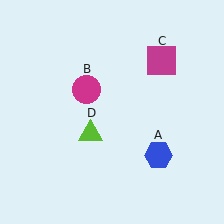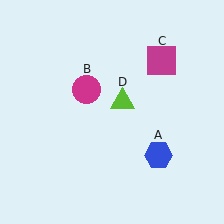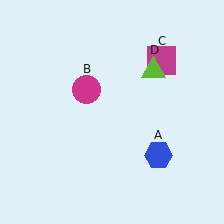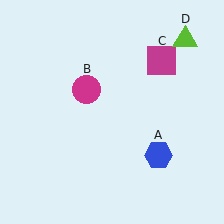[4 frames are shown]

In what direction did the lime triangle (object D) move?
The lime triangle (object D) moved up and to the right.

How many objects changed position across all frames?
1 object changed position: lime triangle (object D).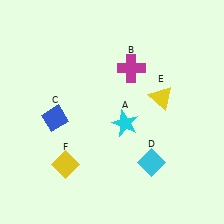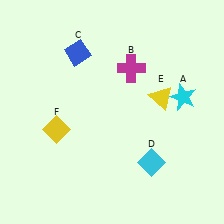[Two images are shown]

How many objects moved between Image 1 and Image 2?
3 objects moved between the two images.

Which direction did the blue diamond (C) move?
The blue diamond (C) moved up.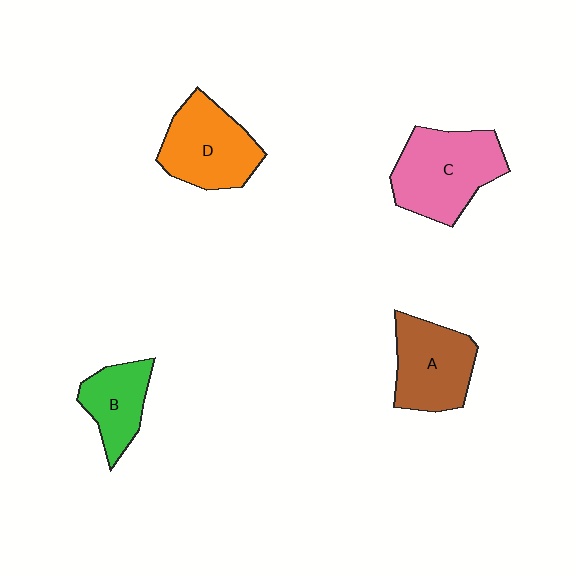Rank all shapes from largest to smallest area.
From largest to smallest: C (pink), D (orange), A (brown), B (green).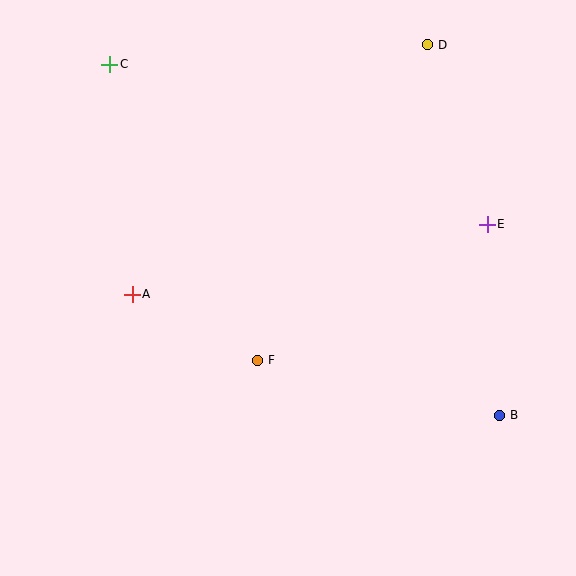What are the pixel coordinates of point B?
Point B is at (500, 415).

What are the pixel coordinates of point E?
Point E is at (487, 224).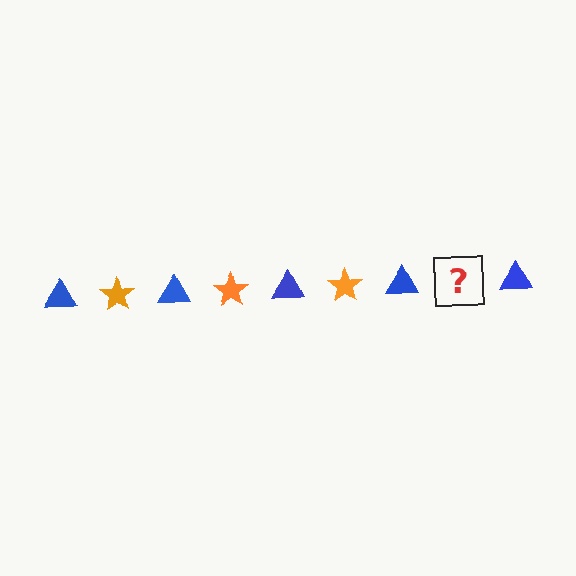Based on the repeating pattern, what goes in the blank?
The blank should be an orange star.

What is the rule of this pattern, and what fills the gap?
The rule is that the pattern alternates between blue triangle and orange star. The gap should be filled with an orange star.